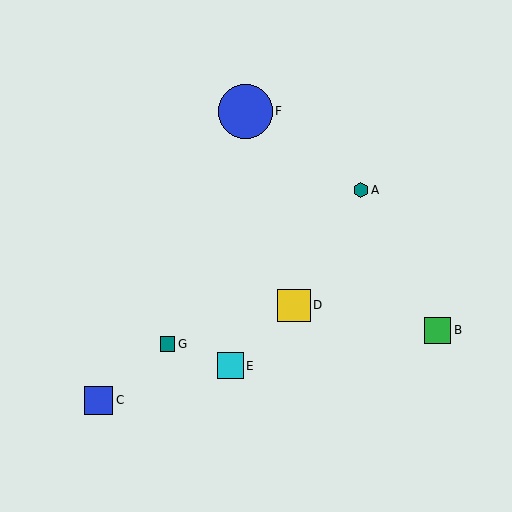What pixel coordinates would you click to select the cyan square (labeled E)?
Click at (230, 366) to select the cyan square E.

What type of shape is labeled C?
Shape C is a blue square.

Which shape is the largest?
The blue circle (labeled F) is the largest.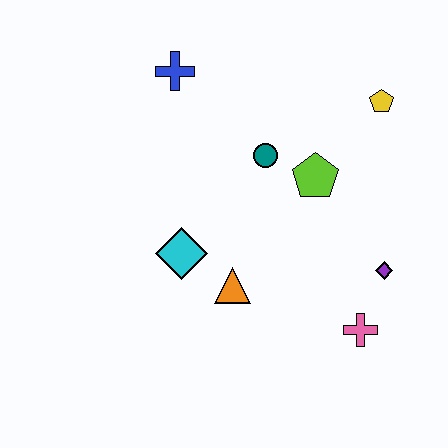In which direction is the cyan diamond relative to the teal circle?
The cyan diamond is below the teal circle.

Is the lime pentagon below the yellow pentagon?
Yes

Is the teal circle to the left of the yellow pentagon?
Yes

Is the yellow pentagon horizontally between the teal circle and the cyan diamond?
No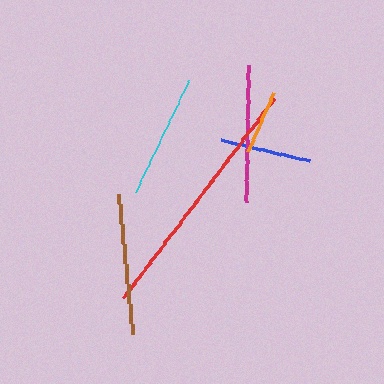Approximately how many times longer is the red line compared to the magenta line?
The red line is approximately 1.8 times the length of the magenta line.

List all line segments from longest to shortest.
From longest to shortest: red, brown, magenta, cyan, blue, orange.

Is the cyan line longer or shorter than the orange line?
The cyan line is longer than the orange line.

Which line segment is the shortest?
The orange line is the shortest at approximately 65 pixels.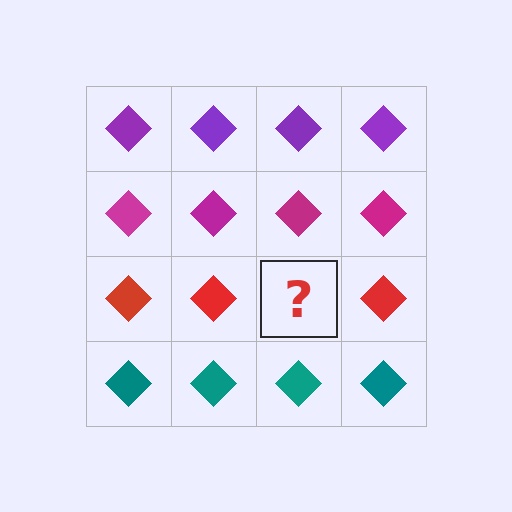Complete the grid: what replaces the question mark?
The question mark should be replaced with a red diamond.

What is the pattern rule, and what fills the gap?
The rule is that each row has a consistent color. The gap should be filled with a red diamond.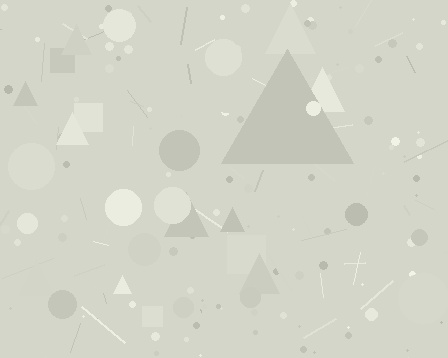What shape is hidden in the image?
A triangle is hidden in the image.